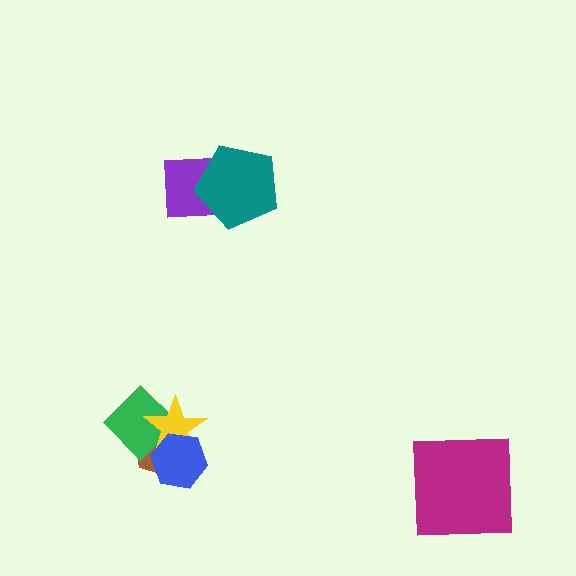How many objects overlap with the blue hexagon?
3 objects overlap with the blue hexagon.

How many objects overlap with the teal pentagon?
1 object overlaps with the teal pentagon.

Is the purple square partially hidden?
Yes, it is partially covered by another shape.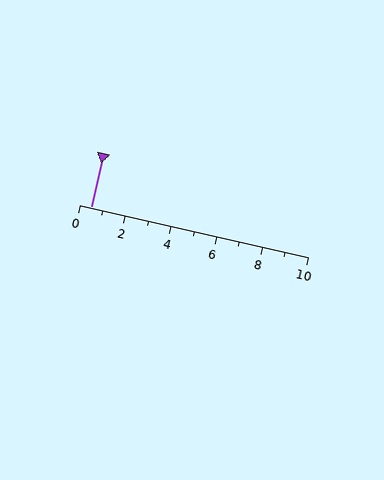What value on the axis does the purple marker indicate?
The marker indicates approximately 0.5.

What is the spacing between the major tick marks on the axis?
The major ticks are spaced 2 apart.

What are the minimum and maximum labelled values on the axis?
The axis runs from 0 to 10.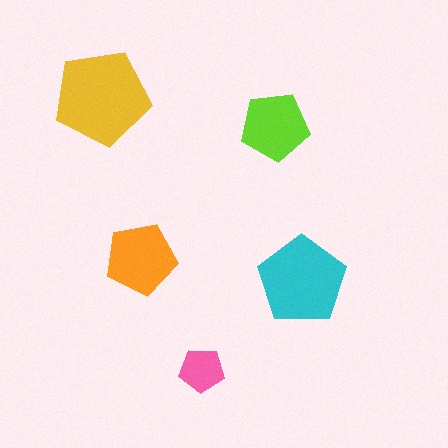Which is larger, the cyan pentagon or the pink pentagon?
The cyan one.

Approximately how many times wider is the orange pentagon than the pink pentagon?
About 1.5 times wider.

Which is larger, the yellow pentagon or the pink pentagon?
The yellow one.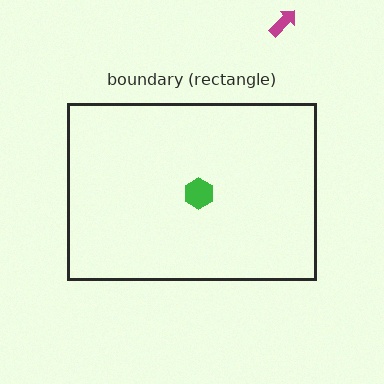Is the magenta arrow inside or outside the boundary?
Outside.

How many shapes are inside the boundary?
1 inside, 1 outside.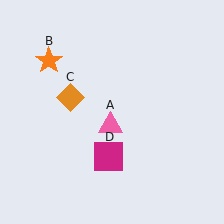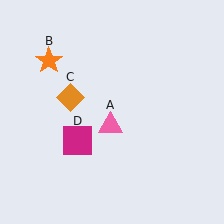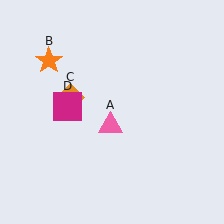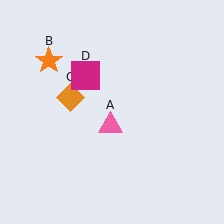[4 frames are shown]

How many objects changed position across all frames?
1 object changed position: magenta square (object D).